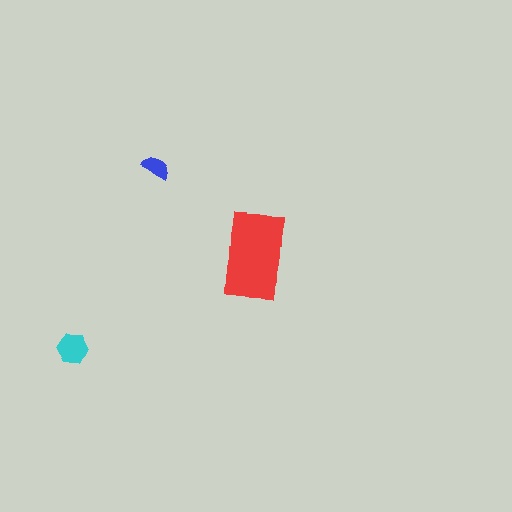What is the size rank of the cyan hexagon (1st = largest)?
2nd.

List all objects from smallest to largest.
The blue semicircle, the cyan hexagon, the red rectangle.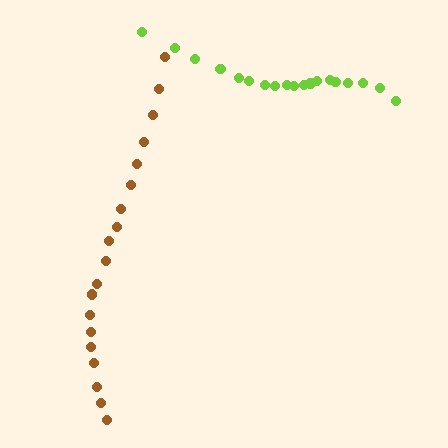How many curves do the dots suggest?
There are 2 distinct paths.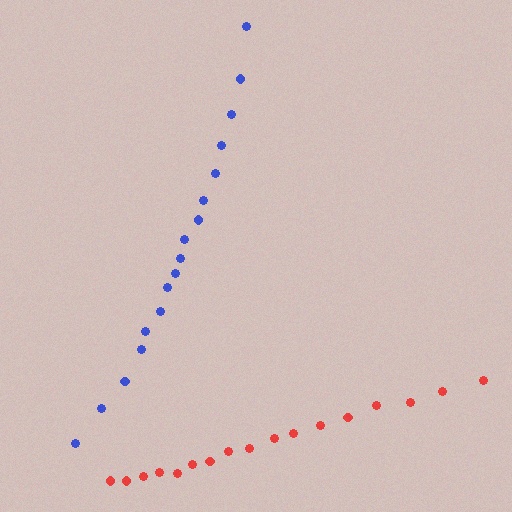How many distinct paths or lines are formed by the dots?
There are 2 distinct paths.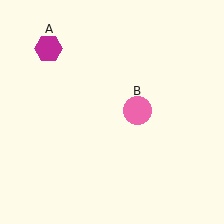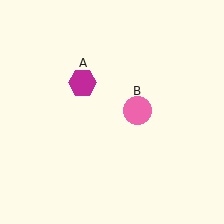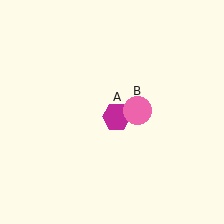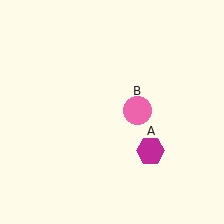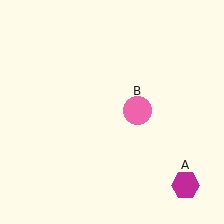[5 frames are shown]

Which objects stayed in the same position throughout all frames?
Pink circle (object B) remained stationary.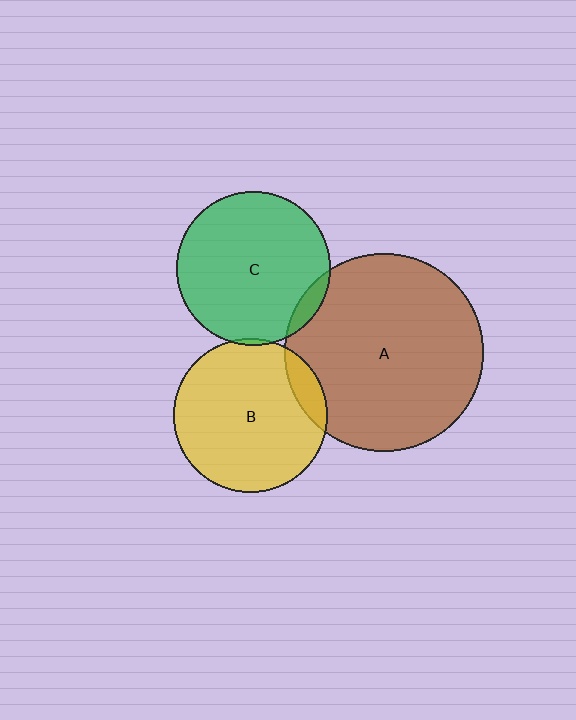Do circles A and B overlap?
Yes.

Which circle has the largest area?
Circle A (brown).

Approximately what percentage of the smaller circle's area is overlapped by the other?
Approximately 10%.